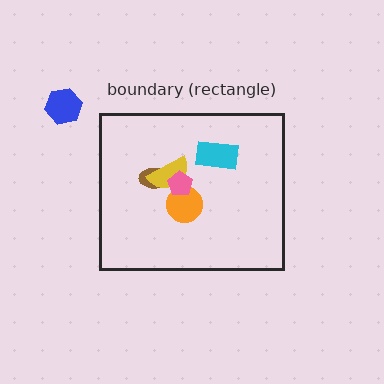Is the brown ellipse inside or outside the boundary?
Inside.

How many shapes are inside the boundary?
5 inside, 1 outside.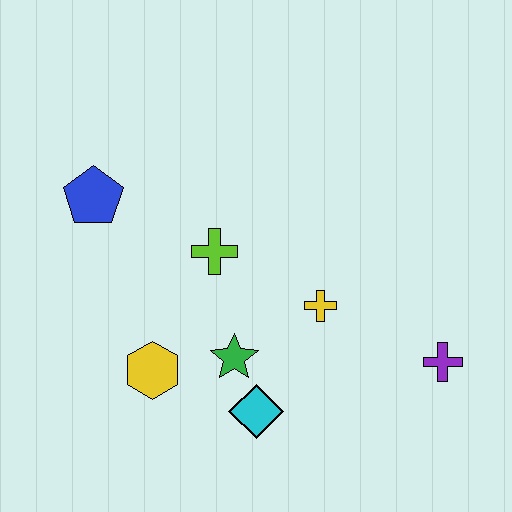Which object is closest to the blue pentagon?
The lime cross is closest to the blue pentagon.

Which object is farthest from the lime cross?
The purple cross is farthest from the lime cross.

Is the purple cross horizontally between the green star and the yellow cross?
No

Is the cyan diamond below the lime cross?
Yes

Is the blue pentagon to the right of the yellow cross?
No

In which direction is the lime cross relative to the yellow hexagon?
The lime cross is above the yellow hexagon.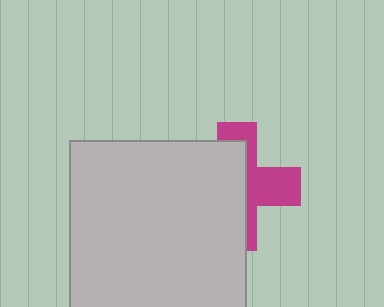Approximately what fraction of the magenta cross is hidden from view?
Roughly 59% of the magenta cross is hidden behind the light gray square.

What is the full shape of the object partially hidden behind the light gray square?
The partially hidden object is a magenta cross.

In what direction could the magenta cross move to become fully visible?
The magenta cross could move right. That would shift it out from behind the light gray square entirely.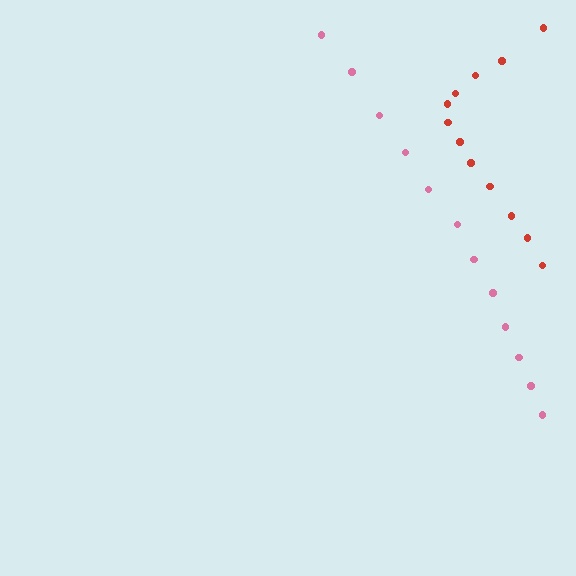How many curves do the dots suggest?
There are 2 distinct paths.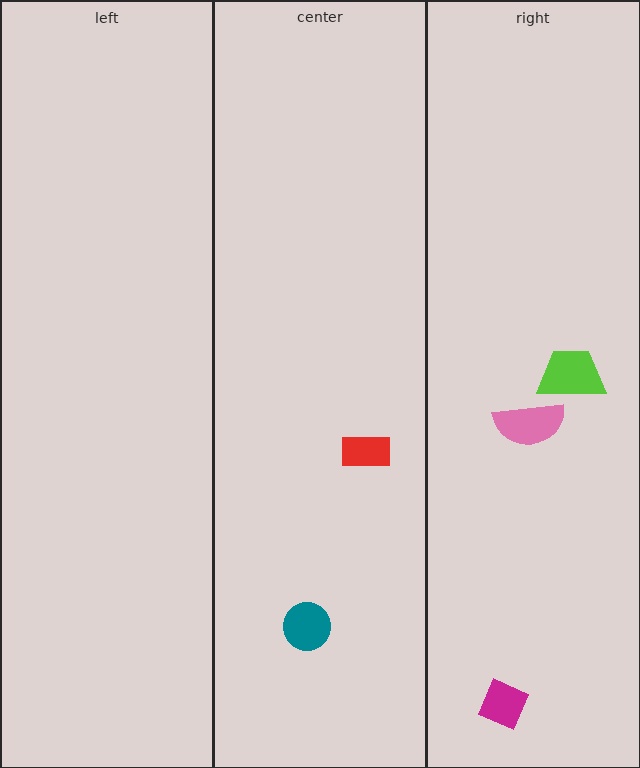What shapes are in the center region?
The red rectangle, the teal circle.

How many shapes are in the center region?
2.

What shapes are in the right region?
The pink semicircle, the magenta diamond, the lime trapezoid.